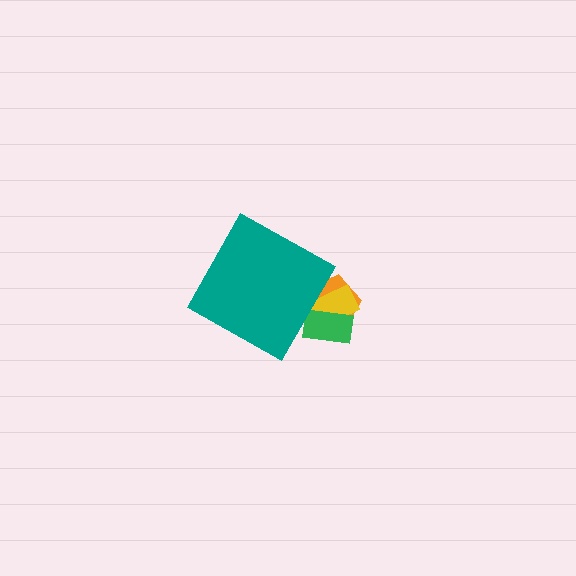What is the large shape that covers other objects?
A teal diamond.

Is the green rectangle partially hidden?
Yes, the green rectangle is partially hidden behind the teal diamond.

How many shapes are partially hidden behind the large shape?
3 shapes are partially hidden.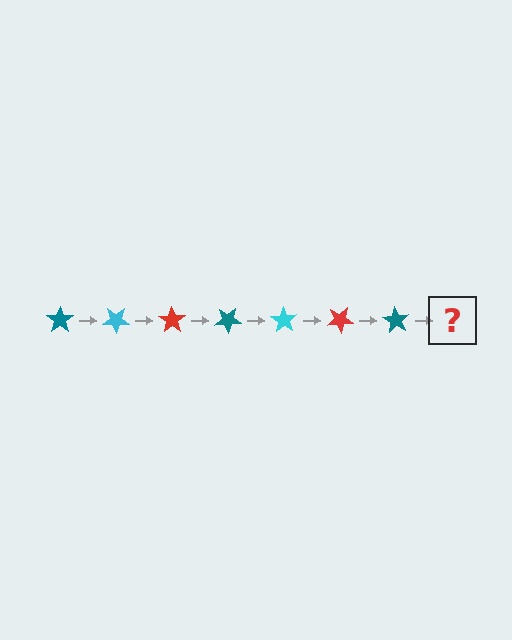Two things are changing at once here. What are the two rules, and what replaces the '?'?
The two rules are that it rotates 35 degrees each step and the color cycles through teal, cyan, and red. The '?' should be a cyan star, rotated 245 degrees from the start.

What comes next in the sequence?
The next element should be a cyan star, rotated 245 degrees from the start.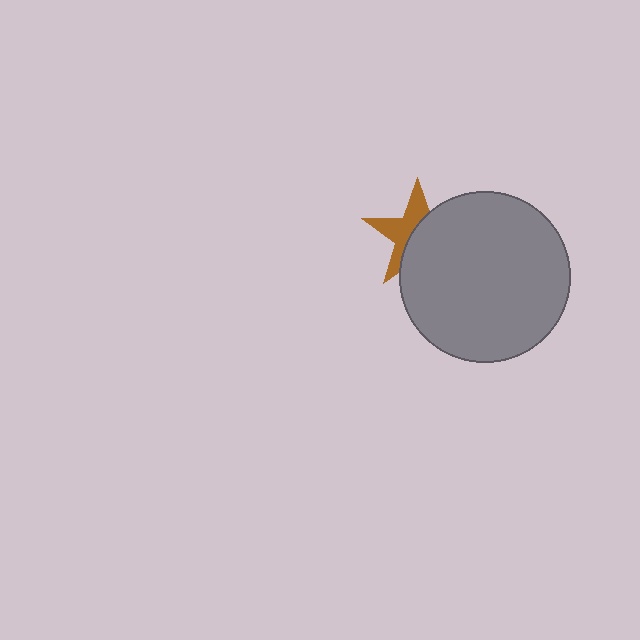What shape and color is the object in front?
The object in front is a gray circle.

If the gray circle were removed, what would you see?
You would see the complete brown star.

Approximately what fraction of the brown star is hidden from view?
Roughly 55% of the brown star is hidden behind the gray circle.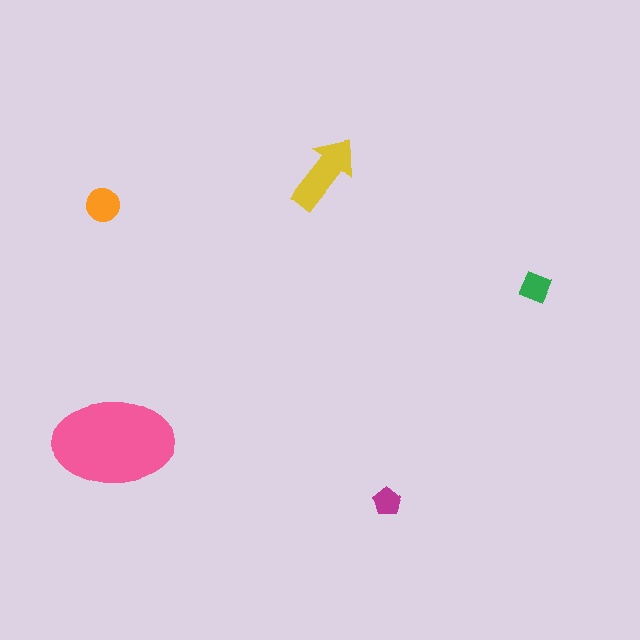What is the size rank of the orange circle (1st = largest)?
3rd.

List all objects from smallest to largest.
The magenta pentagon, the green diamond, the orange circle, the yellow arrow, the pink ellipse.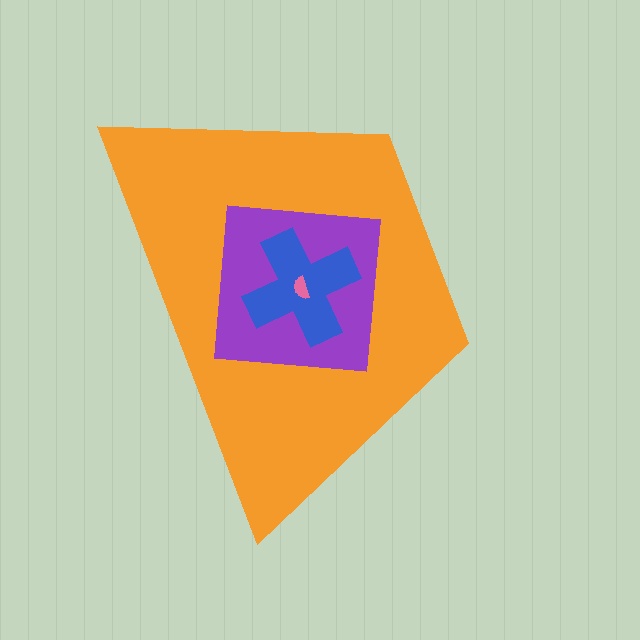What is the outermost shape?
The orange trapezoid.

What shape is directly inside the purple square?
The blue cross.